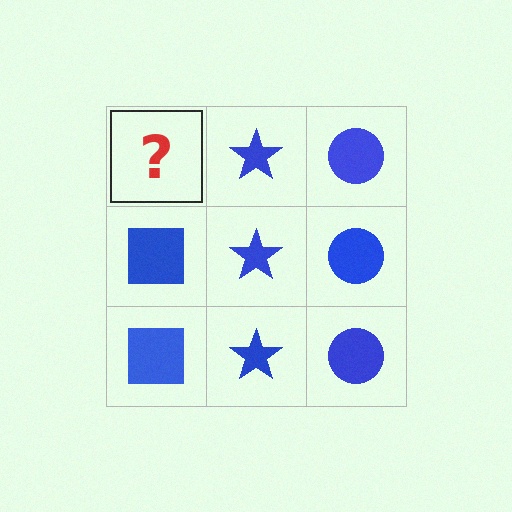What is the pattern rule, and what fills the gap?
The rule is that each column has a consistent shape. The gap should be filled with a blue square.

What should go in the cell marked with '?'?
The missing cell should contain a blue square.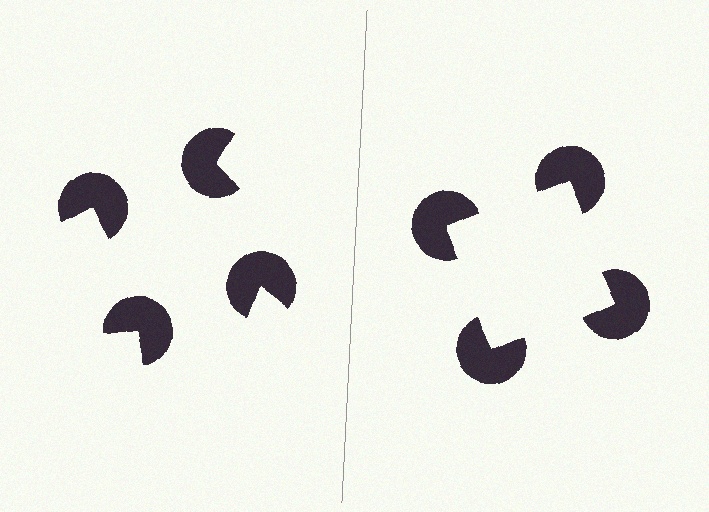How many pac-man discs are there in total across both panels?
8 — 4 on each side.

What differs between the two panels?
The pac-man discs are positioned identically on both sides; only the wedge orientations differ. On the right they align to a square; on the left they are misaligned.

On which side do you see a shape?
An illusory square appears on the right side. On the left side the wedge cuts are rotated, so no coherent shape forms.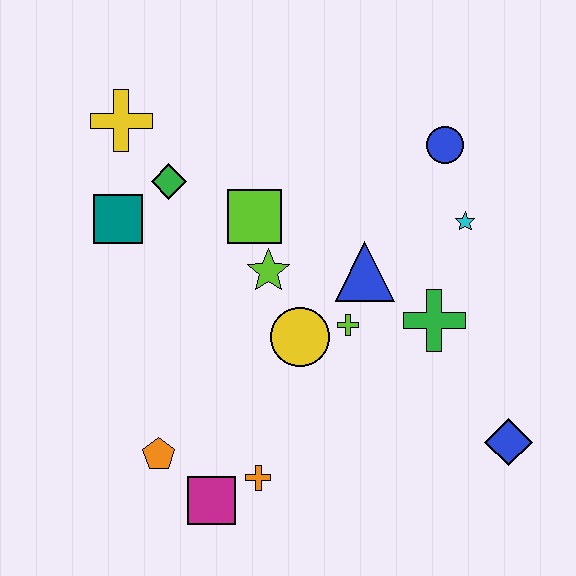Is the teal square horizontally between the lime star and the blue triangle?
No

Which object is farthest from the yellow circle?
The yellow cross is farthest from the yellow circle.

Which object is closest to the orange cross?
The magenta square is closest to the orange cross.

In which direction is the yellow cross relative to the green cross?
The yellow cross is to the left of the green cross.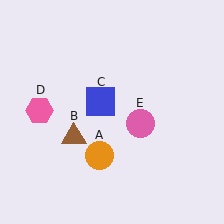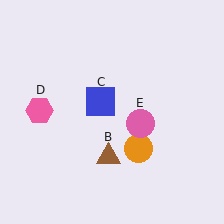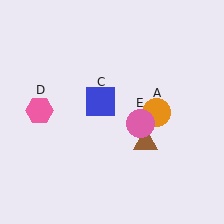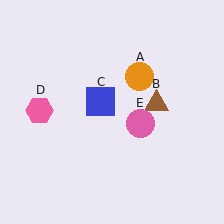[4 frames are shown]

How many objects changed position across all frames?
2 objects changed position: orange circle (object A), brown triangle (object B).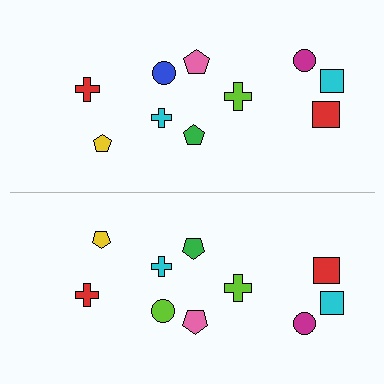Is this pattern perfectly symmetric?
No, the pattern is not perfectly symmetric. The lime circle on the bottom side breaks the symmetry — its mirror counterpart is blue.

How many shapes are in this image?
There are 20 shapes in this image.